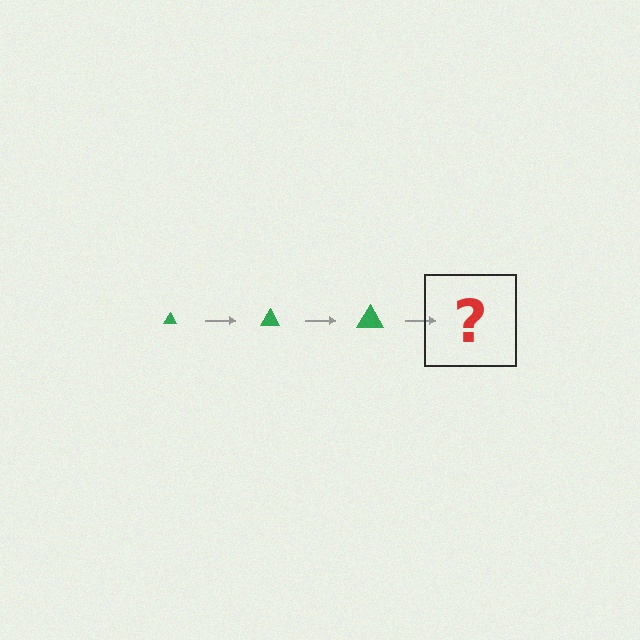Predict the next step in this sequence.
The next step is a green triangle, larger than the previous one.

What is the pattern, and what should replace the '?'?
The pattern is that the triangle gets progressively larger each step. The '?' should be a green triangle, larger than the previous one.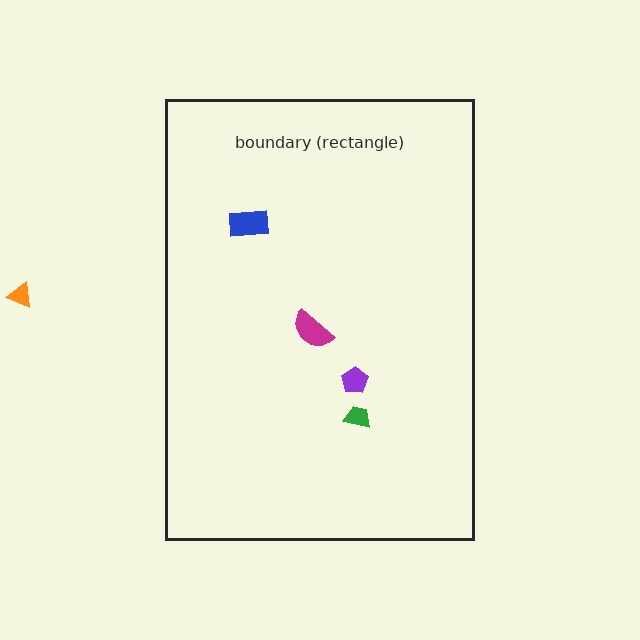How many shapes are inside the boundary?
4 inside, 1 outside.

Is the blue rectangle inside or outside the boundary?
Inside.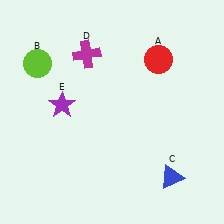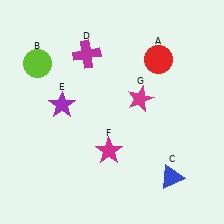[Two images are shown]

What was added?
A magenta star (F), a magenta star (G) were added in Image 2.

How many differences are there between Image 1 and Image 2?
There are 2 differences between the two images.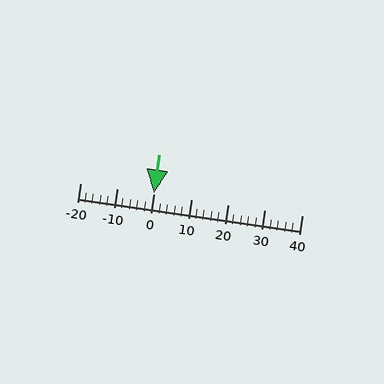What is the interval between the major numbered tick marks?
The major tick marks are spaced 10 units apart.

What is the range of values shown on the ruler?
The ruler shows values from -20 to 40.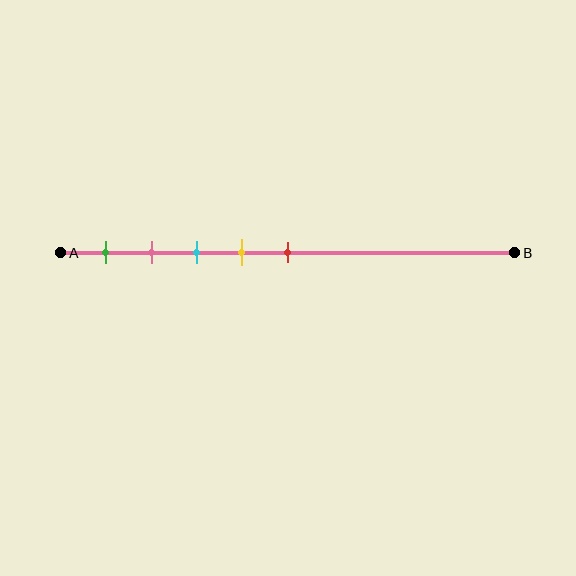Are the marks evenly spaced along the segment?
Yes, the marks are approximately evenly spaced.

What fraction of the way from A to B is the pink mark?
The pink mark is approximately 20% (0.2) of the way from A to B.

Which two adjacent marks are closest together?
The pink and cyan marks are the closest adjacent pair.